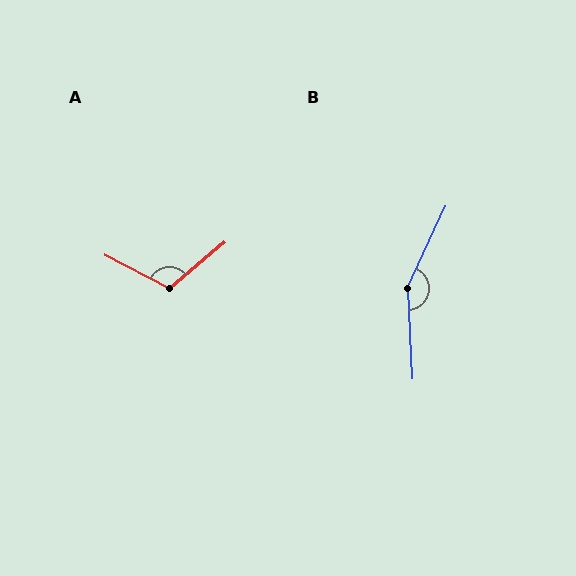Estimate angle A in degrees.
Approximately 113 degrees.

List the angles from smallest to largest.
A (113°), B (152°).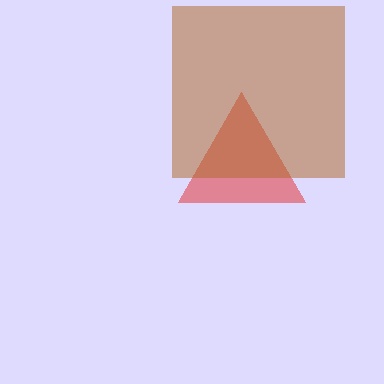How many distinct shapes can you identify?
There are 2 distinct shapes: a red triangle, a brown square.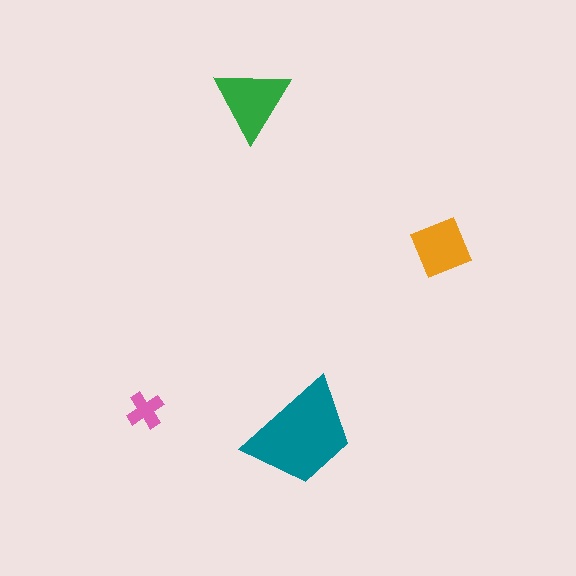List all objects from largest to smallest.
The teal trapezoid, the green triangle, the orange diamond, the pink cross.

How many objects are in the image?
There are 4 objects in the image.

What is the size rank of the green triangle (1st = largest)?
2nd.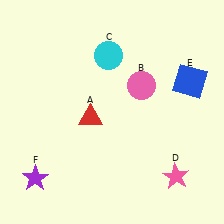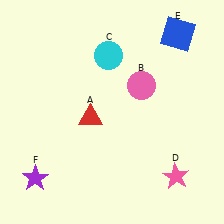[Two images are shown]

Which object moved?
The blue square (E) moved up.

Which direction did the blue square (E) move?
The blue square (E) moved up.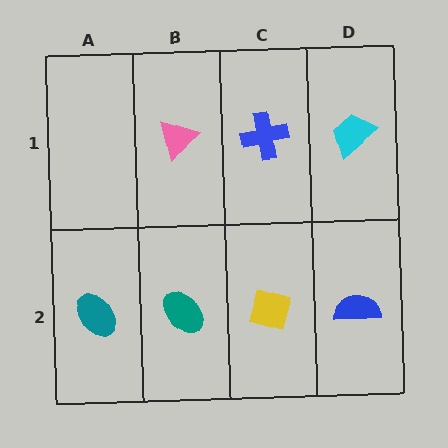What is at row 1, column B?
A pink triangle.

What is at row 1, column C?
A blue cross.